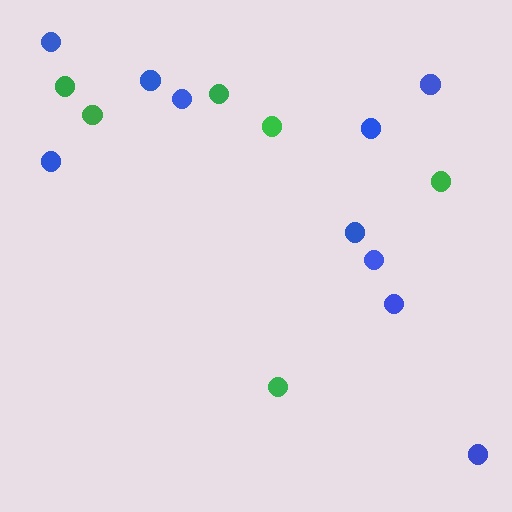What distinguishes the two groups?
There are 2 groups: one group of green circles (6) and one group of blue circles (10).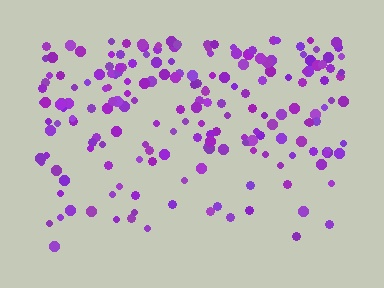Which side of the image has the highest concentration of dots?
The top.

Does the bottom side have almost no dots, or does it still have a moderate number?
Still a moderate number, just noticeably fewer than the top.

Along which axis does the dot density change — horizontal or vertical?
Vertical.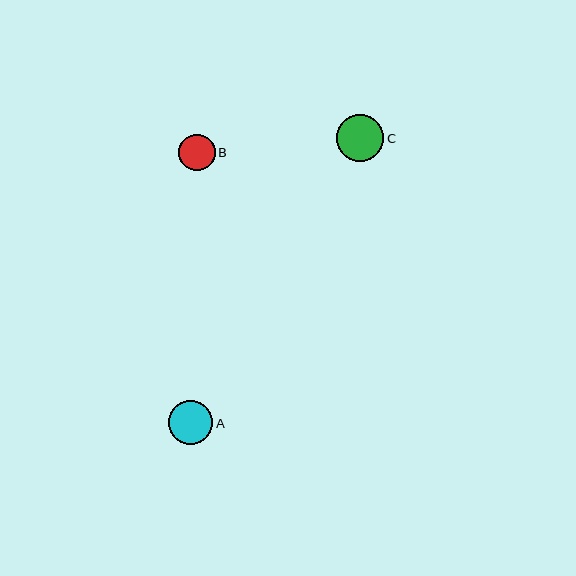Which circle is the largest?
Circle C is the largest with a size of approximately 47 pixels.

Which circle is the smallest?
Circle B is the smallest with a size of approximately 36 pixels.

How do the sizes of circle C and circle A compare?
Circle C and circle A are approximately the same size.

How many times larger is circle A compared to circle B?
Circle A is approximately 1.2 times the size of circle B.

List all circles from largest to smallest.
From largest to smallest: C, A, B.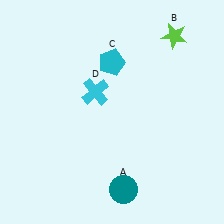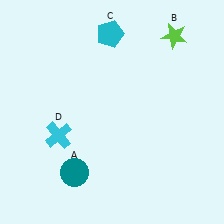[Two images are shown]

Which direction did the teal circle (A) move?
The teal circle (A) moved left.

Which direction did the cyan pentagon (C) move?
The cyan pentagon (C) moved up.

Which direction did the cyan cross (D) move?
The cyan cross (D) moved down.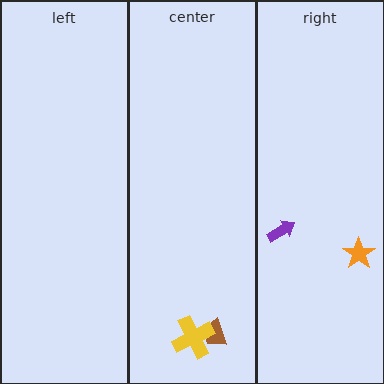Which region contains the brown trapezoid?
The center region.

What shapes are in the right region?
The orange star, the purple arrow.